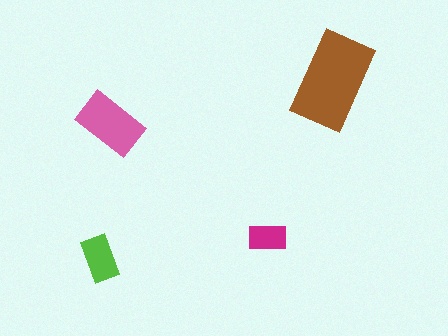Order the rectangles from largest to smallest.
the brown one, the pink one, the lime one, the magenta one.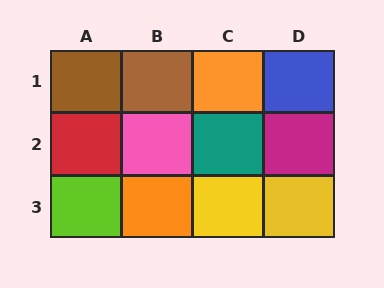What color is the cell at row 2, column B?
Pink.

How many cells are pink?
1 cell is pink.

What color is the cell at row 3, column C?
Yellow.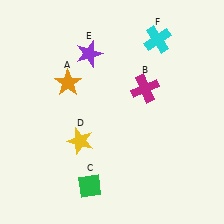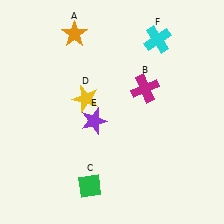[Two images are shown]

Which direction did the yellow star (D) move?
The yellow star (D) moved up.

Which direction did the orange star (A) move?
The orange star (A) moved up.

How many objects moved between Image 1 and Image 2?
3 objects moved between the two images.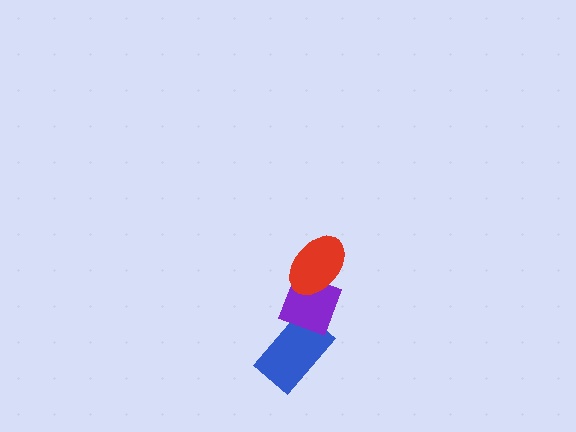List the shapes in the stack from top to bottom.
From top to bottom: the red ellipse, the purple diamond, the blue rectangle.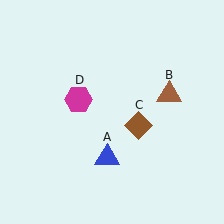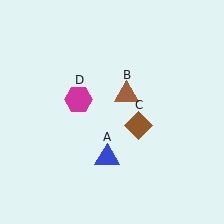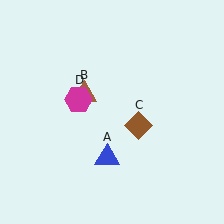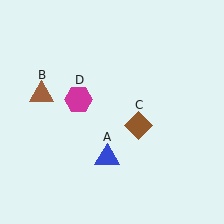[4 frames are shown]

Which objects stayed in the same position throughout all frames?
Blue triangle (object A) and brown diamond (object C) and magenta hexagon (object D) remained stationary.